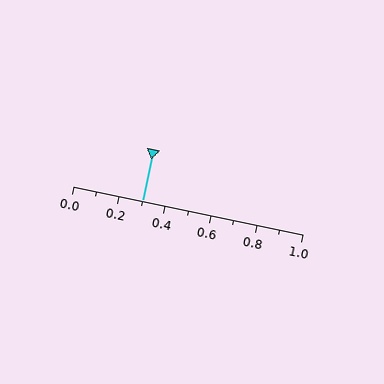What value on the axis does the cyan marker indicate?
The marker indicates approximately 0.3.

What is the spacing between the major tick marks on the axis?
The major ticks are spaced 0.2 apart.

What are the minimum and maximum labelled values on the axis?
The axis runs from 0.0 to 1.0.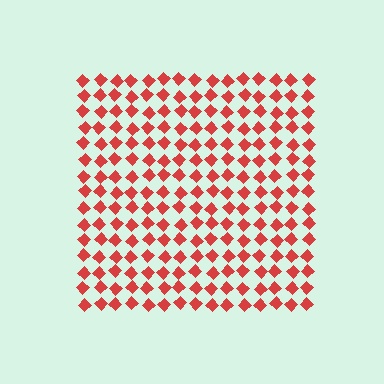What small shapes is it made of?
It is made of small diamonds.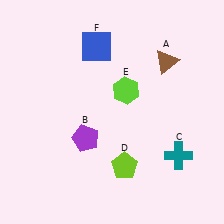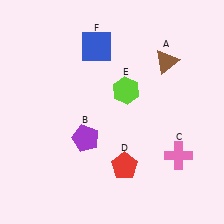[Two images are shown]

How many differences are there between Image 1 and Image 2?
There are 2 differences between the two images.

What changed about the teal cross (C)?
In Image 1, C is teal. In Image 2, it changed to pink.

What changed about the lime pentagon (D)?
In Image 1, D is lime. In Image 2, it changed to red.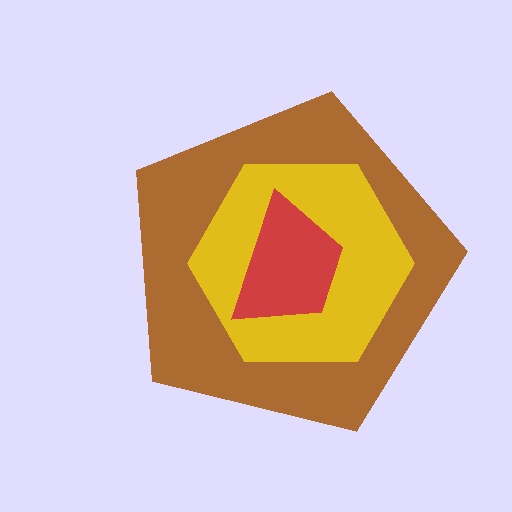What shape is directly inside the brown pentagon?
The yellow hexagon.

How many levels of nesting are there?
3.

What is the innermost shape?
The red trapezoid.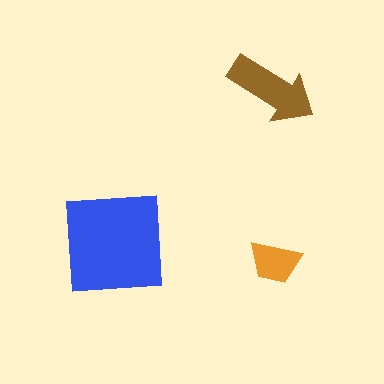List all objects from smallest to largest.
The orange trapezoid, the brown arrow, the blue square.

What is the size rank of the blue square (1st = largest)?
1st.